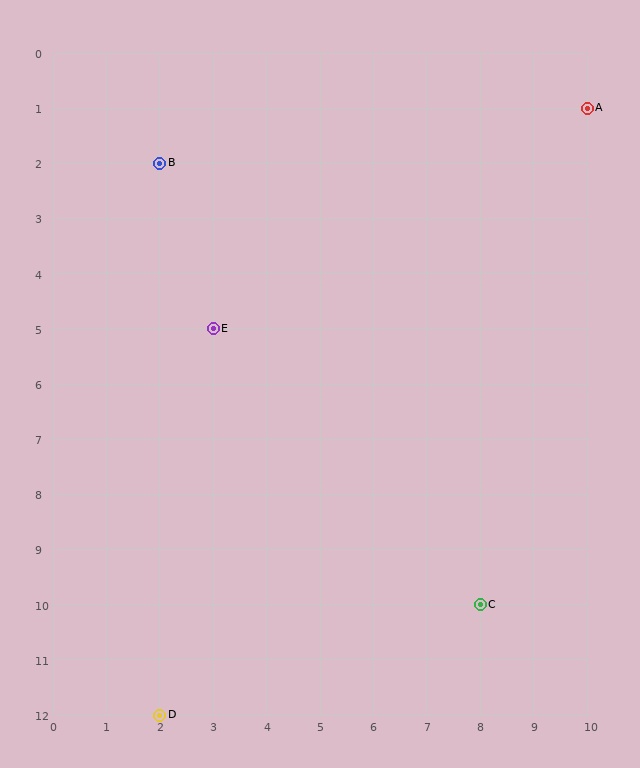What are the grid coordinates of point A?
Point A is at grid coordinates (10, 1).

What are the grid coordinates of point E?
Point E is at grid coordinates (3, 5).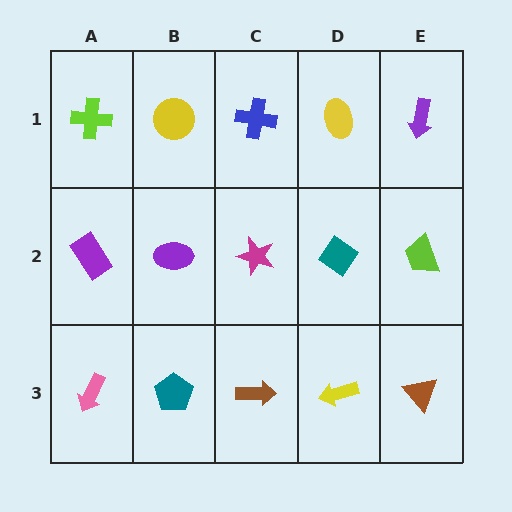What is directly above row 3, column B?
A purple ellipse.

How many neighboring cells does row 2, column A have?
3.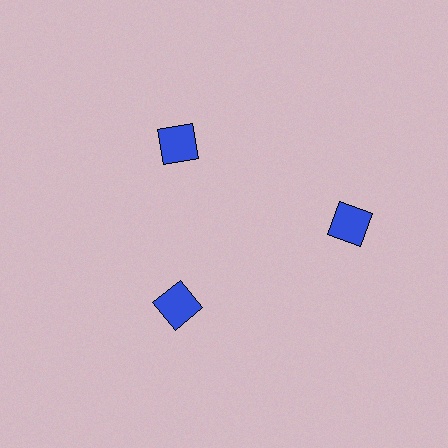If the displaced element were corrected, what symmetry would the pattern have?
It would have 3-fold rotational symmetry — the pattern would map onto itself every 120 degrees.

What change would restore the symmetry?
The symmetry would be restored by moving it inward, back onto the ring so that all 3 squares sit at equal angles and equal distance from the center.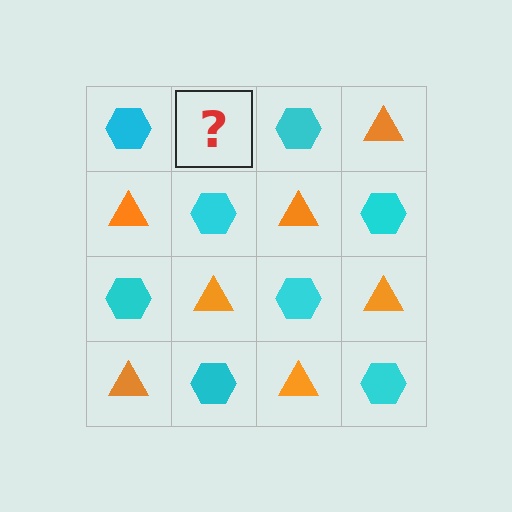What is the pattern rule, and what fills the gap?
The rule is that it alternates cyan hexagon and orange triangle in a checkerboard pattern. The gap should be filled with an orange triangle.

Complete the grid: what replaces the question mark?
The question mark should be replaced with an orange triangle.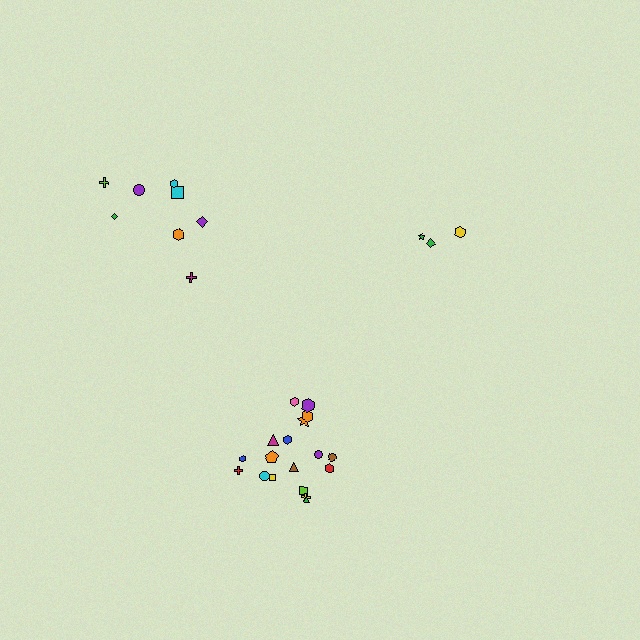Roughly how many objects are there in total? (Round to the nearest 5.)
Roughly 30 objects in total.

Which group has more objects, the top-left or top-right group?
The top-left group.